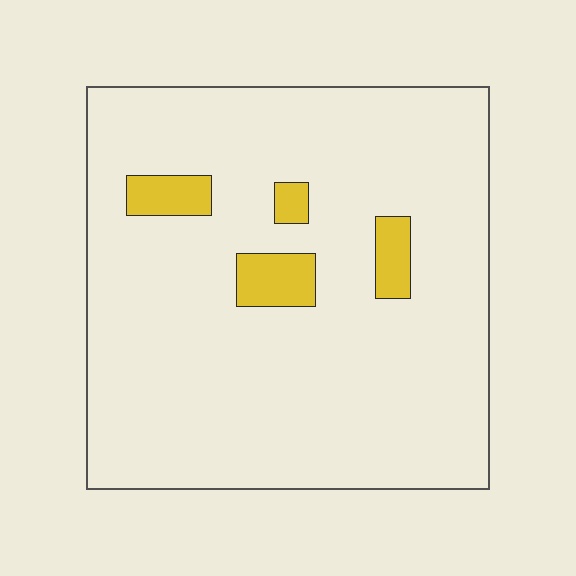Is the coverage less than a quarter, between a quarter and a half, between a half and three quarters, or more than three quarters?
Less than a quarter.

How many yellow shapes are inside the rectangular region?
4.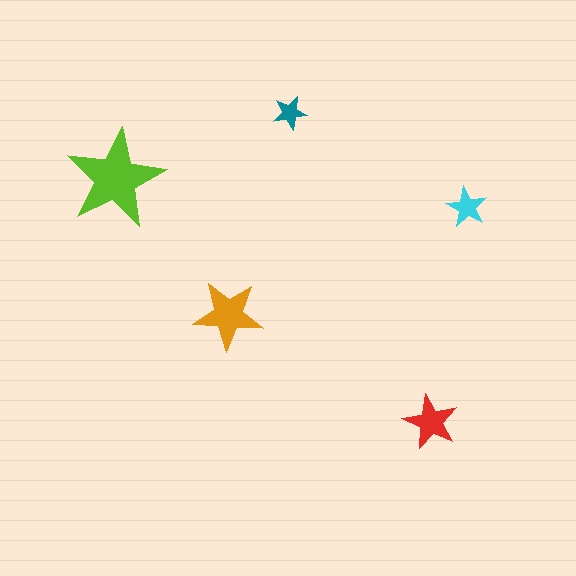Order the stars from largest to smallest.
the lime one, the orange one, the red one, the cyan one, the teal one.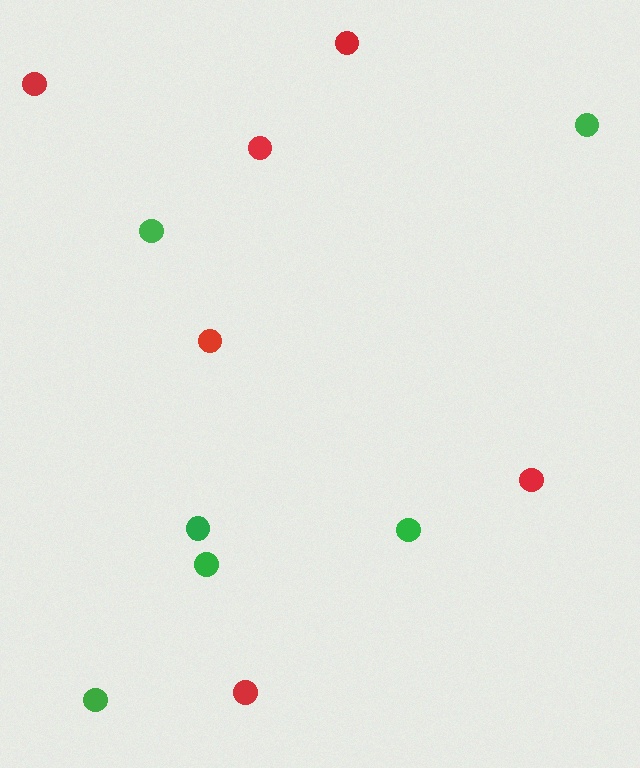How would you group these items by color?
There are 2 groups: one group of green circles (6) and one group of red circles (6).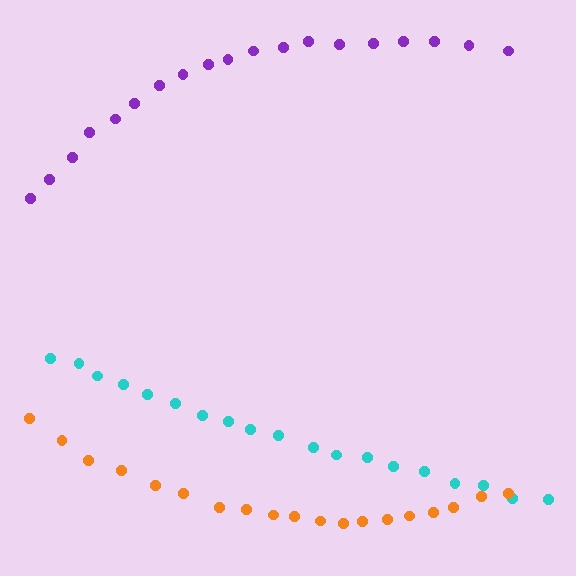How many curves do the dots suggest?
There are 3 distinct paths.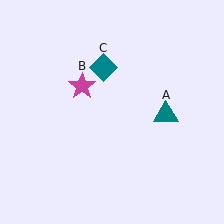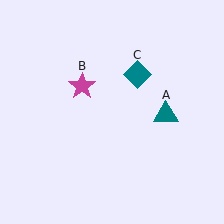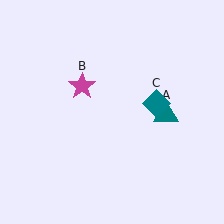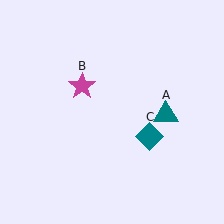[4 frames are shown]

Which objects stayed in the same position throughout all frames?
Teal triangle (object A) and magenta star (object B) remained stationary.